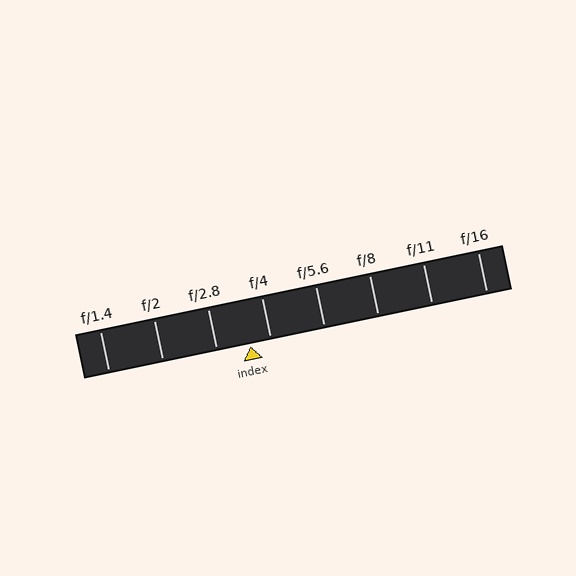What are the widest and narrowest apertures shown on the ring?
The widest aperture shown is f/1.4 and the narrowest is f/16.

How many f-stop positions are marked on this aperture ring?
There are 8 f-stop positions marked.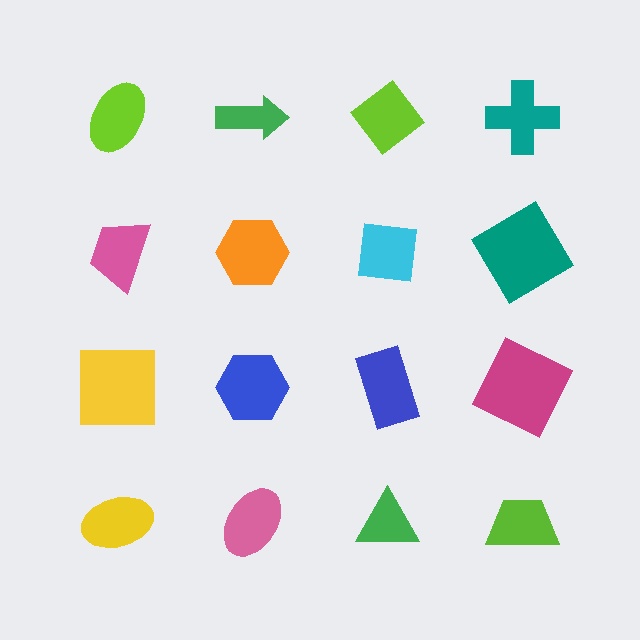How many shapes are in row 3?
4 shapes.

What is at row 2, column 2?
An orange hexagon.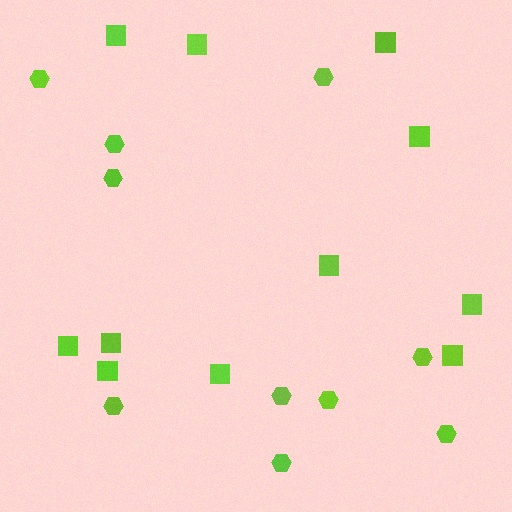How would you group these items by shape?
There are 2 groups: one group of squares (11) and one group of hexagons (10).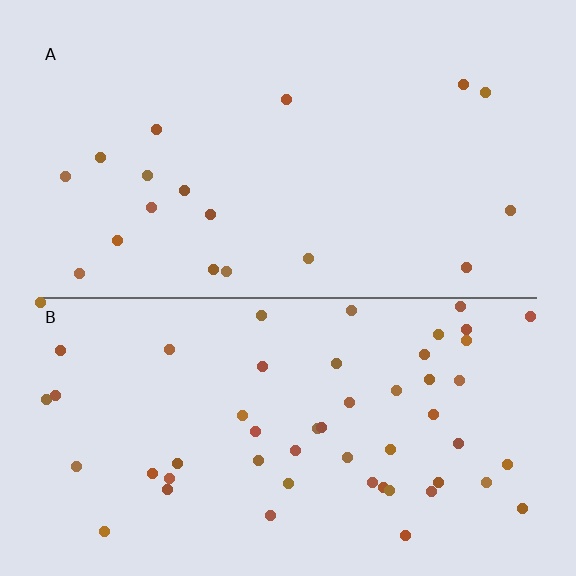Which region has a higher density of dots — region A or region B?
B (the bottom).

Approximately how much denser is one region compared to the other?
Approximately 2.9× — region B over region A.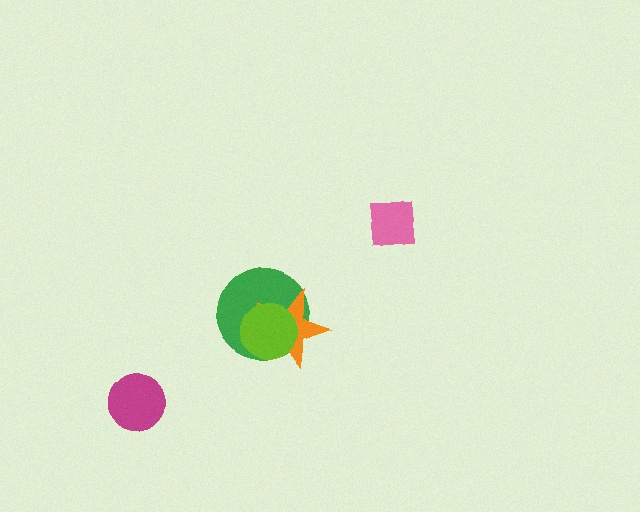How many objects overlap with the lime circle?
2 objects overlap with the lime circle.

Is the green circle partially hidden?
Yes, it is partially covered by another shape.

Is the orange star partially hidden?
Yes, it is partially covered by another shape.